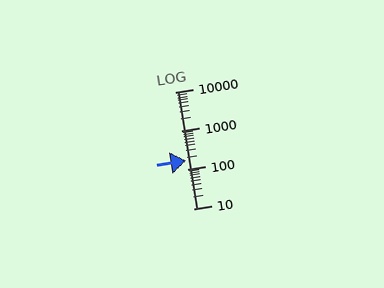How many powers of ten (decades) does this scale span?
The scale spans 3 decades, from 10 to 10000.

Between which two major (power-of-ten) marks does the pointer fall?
The pointer is between 100 and 1000.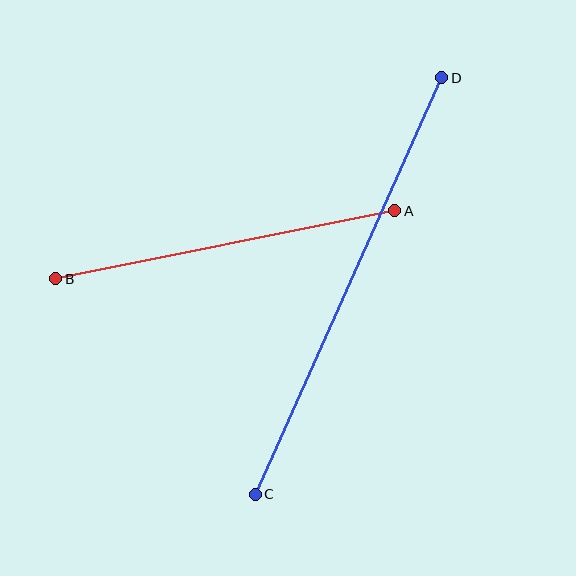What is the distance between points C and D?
The distance is approximately 456 pixels.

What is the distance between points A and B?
The distance is approximately 346 pixels.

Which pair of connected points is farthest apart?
Points C and D are farthest apart.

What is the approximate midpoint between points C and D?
The midpoint is at approximately (349, 286) pixels.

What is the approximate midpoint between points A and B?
The midpoint is at approximately (225, 245) pixels.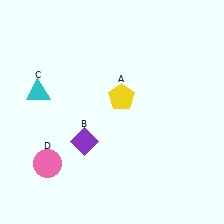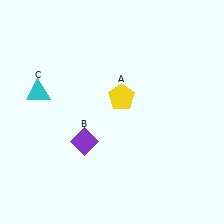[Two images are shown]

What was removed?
The pink circle (D) was removed in Image 2.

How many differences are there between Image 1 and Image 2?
There is 1 difference between the two images.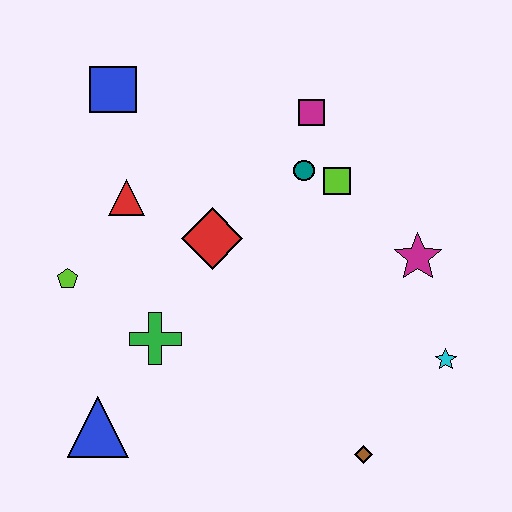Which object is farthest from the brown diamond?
The blue square is farthest from the brown diamond.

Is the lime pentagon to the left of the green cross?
Yes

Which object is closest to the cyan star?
The magenta star is closest to the cyan star.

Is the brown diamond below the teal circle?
Yes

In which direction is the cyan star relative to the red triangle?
The cyan star is to the right of the red triangle.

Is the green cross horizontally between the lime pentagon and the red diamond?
Yes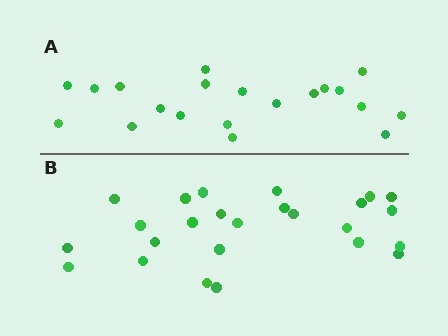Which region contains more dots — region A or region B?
Region B (the bottom region) has more dots.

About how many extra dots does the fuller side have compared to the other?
Region B has about 5 more dots than region A.